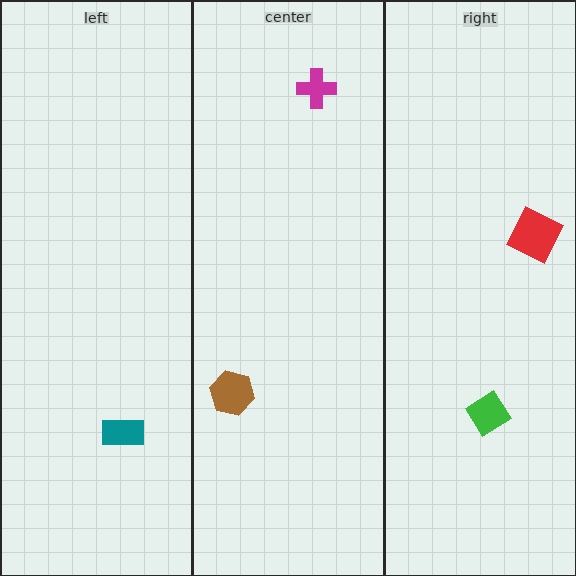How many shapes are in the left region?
1.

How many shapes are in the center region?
2.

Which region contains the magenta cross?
The center region.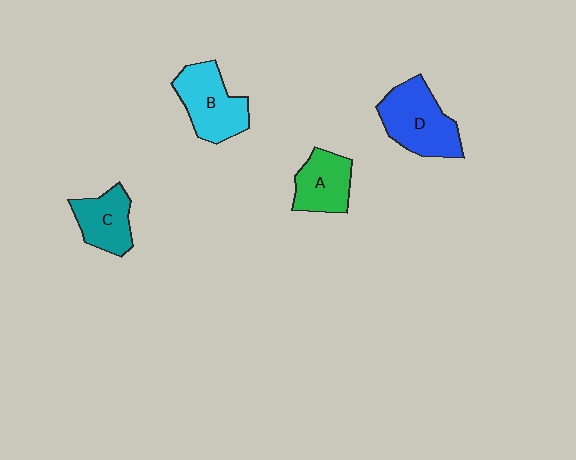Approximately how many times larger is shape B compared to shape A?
Approximately 1.3 times.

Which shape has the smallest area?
Shape C (teal).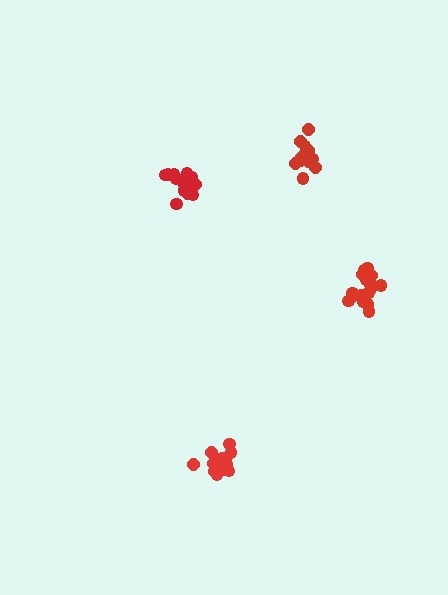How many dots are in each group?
Group 1: 13 dots, Group 2: 14 dots, Group 3: 17 dots, Group 4: 15 dots (59 total).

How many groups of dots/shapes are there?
There are 4 groups.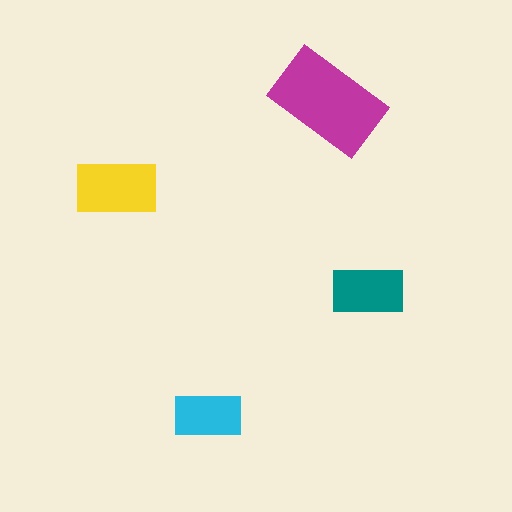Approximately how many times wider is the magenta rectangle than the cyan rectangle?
About 1.5 times wider.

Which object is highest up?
The magenta rectangle is topmost.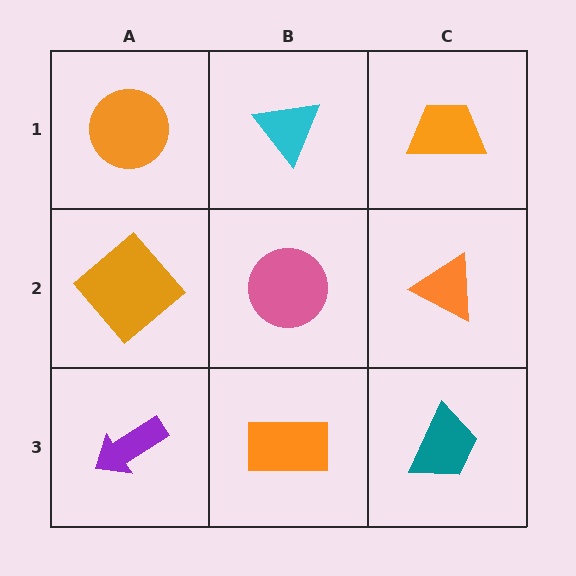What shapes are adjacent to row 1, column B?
A pink circle (row 2, column B), an orange circle (row 1, column A), an orange trapezoid (row 1, column C).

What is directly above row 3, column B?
A pink circle.